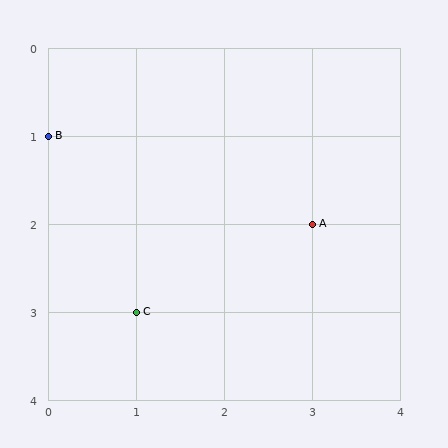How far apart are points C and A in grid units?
Points C and A are 2 columns and 1 row apart (about 2.2 grid units diagonally).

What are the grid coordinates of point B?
Point B is at grid coordinates (0, 1).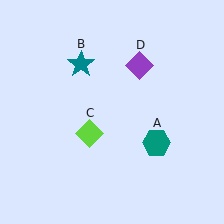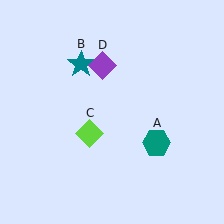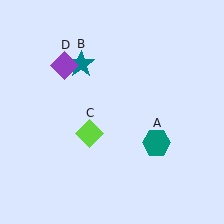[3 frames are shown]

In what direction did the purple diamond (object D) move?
The purple diamond (object D) moved left.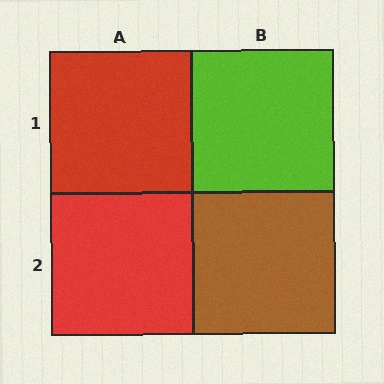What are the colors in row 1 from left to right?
Red, lime.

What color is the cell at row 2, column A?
Red.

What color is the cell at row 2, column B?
Brown.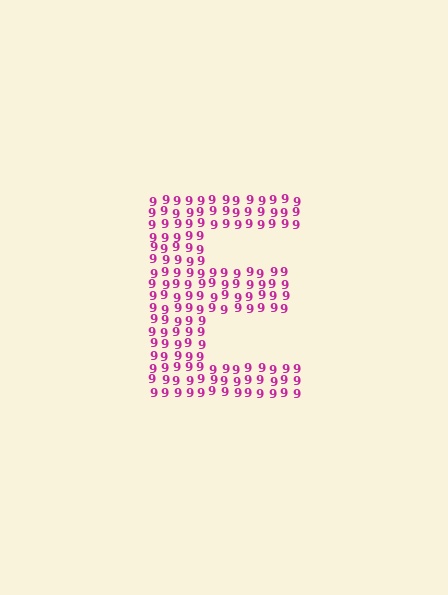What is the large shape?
The large shape is the letter E.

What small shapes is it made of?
It is made of small digit 9's.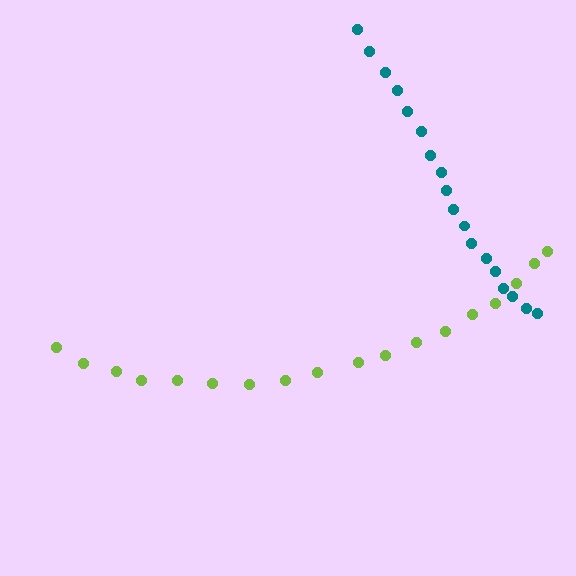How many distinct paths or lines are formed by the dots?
There are 2 distinct paths.